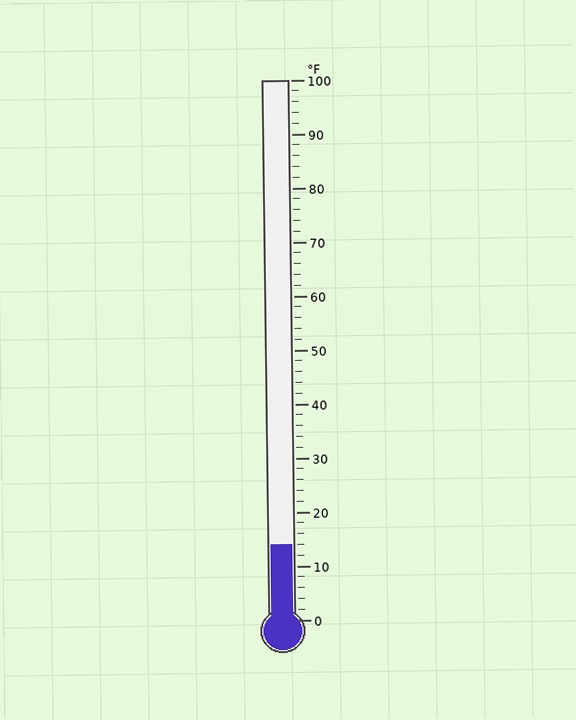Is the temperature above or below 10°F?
The temperature is above 10°F.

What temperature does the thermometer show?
The thermometer shows approximately 14°F.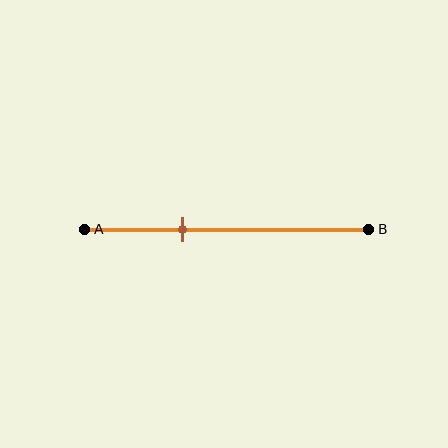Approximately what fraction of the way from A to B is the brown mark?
The brown mark is approximately 35% of the way from A to B.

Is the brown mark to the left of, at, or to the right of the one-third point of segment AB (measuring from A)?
The brown mark is approximately at the one-third point of segment AB.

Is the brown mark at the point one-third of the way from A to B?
Yes, the mark is approximately at the one-third point.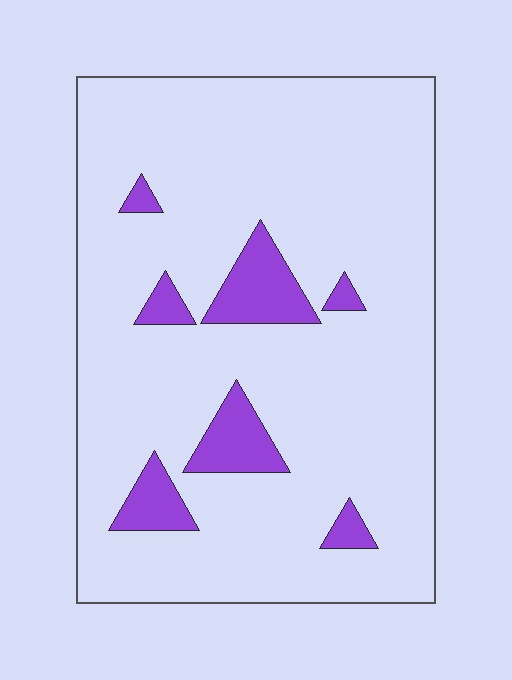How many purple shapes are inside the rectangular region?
7.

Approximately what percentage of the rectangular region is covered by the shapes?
Approximately 10%.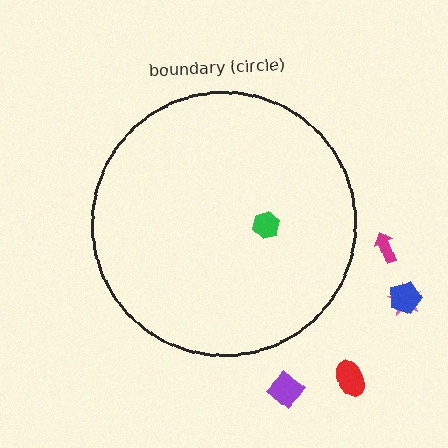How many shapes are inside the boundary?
1 inside, 5 outside.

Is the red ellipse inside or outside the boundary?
Outside.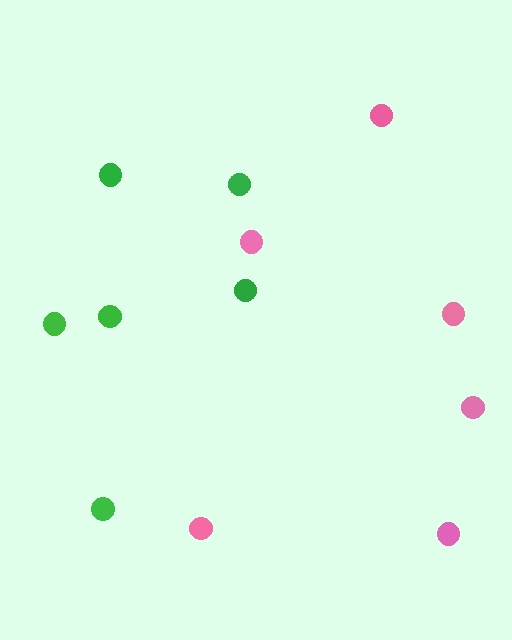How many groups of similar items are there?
There are 2 groups: one group of green circles (6) and one group of pink circles (6).